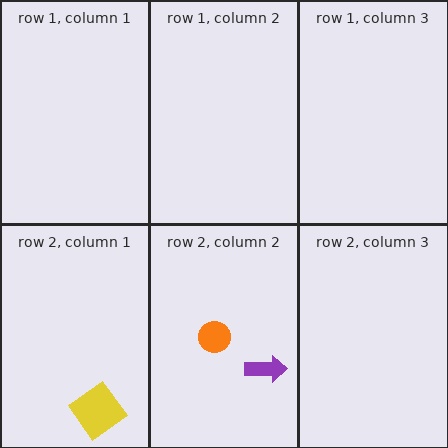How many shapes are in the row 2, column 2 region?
2.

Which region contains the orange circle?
The row 2, column 2 region.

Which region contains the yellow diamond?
The row 2, column 1 region.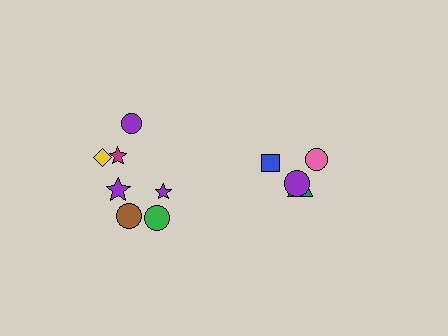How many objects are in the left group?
There are 7 objects.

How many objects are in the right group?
There are 4 objects.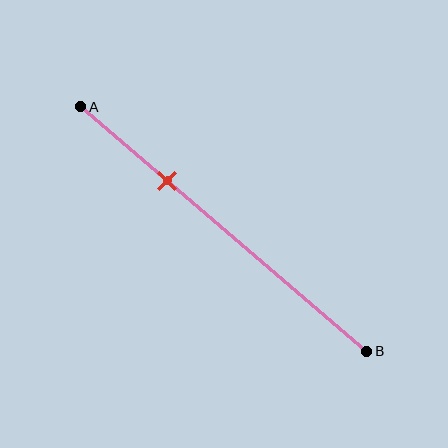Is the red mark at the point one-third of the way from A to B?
No, the mark is at about 30% from A, not at the 33% one-third point.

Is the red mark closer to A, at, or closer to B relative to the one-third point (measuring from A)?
The red mark is closer to point A than the one-third point of segment AB.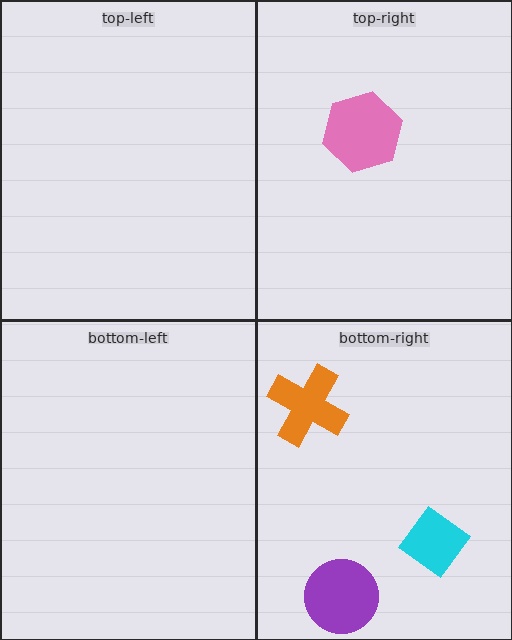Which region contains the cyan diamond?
The bottom-right region.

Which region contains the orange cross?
The bottom-right region.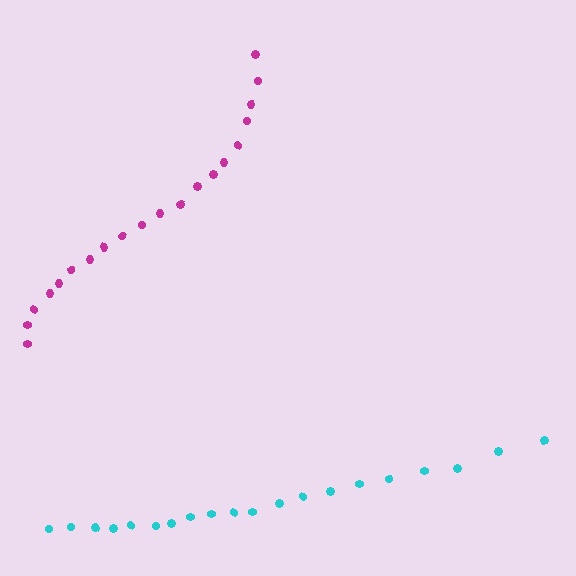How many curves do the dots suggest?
There are 2 distinct paths.